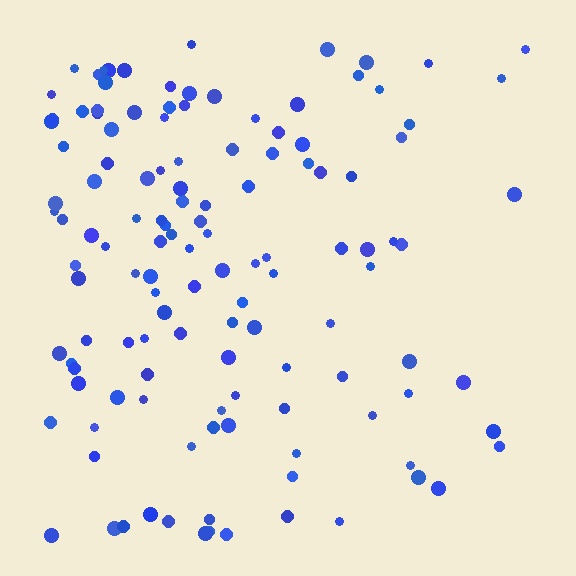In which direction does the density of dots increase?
From right to left, with the left side densest.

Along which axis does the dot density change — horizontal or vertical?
Horizontal.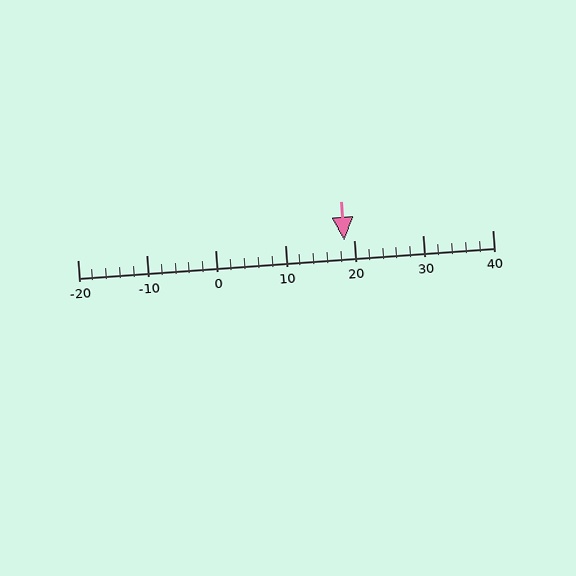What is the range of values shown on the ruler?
The ruler shows values from -20 to 40.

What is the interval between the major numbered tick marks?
The major tick marks are spaced 10 units apart.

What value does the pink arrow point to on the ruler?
The pink arrow points to approximately 19.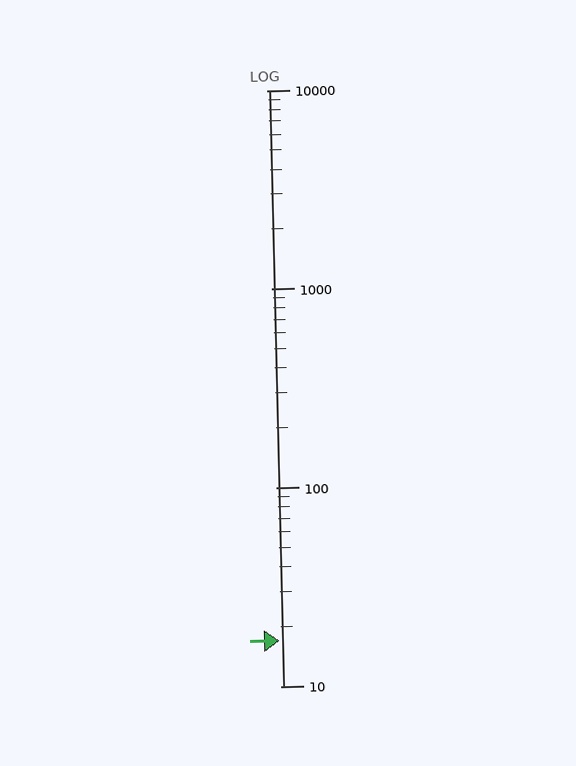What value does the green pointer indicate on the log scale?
The pointer indicates approximately 17.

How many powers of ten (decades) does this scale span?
The scale spans 3 decades, from 10 to 10000.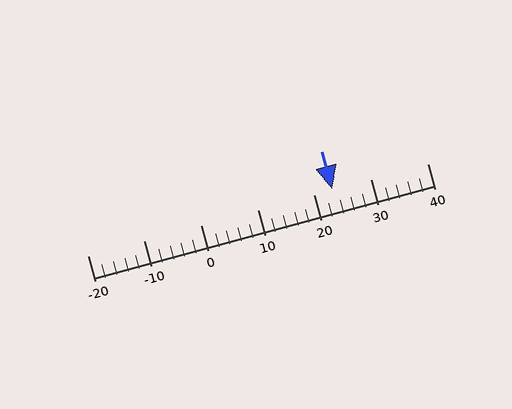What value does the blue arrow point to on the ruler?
The blue arrow points to approximately 23.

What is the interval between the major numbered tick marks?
The major tick marks are spaced 10 units apart.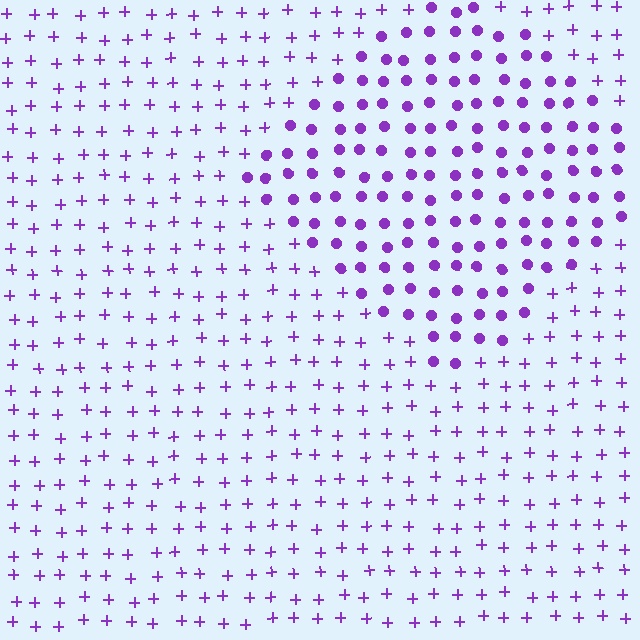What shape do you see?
I see a diamond.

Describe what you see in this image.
The image is filled with small purple elements arranged in a uniform grid. A diamond-shaped region contains circles, while the surrounding area contains plus signs. The boundary is defined purely by the change in element shape.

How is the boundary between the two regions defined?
The boundary is defined by a change in element shape: circles inside vs. plus signs outside. All elements share the same color and spacing.